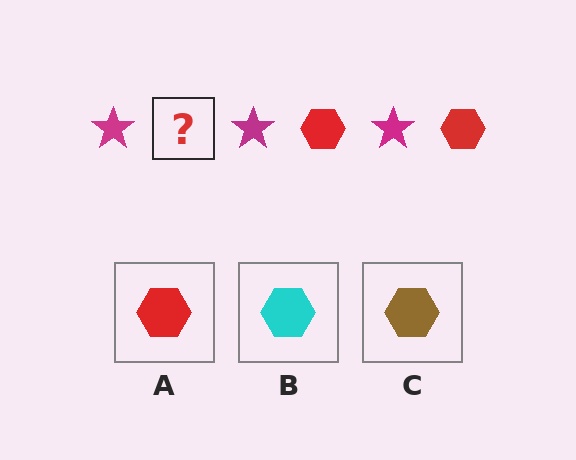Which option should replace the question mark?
Option A.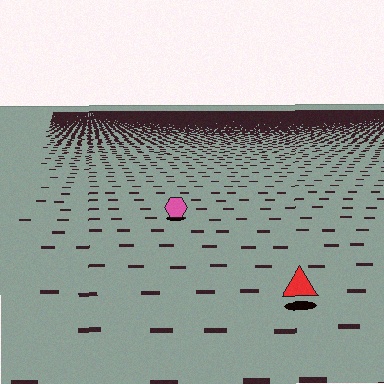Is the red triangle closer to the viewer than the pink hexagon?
Yes. The red triangle is closer — you can tell from the texture gradient: the ground texture is coarser near it.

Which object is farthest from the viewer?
The pink hexagon is farthest from the viewer. It appears smaller and the ground texture around it is denser.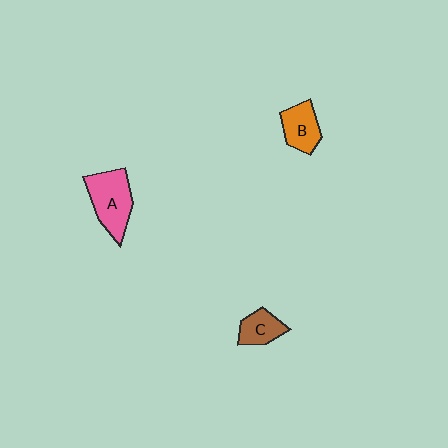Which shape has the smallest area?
Shape C (brown).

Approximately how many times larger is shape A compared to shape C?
Approximately 1.7 times.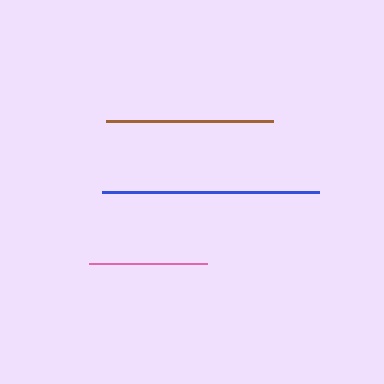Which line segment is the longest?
The blue line is the longest at approximately 216 pixels.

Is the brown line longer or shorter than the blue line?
The blue line is longer than the brown line.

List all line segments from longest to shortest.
From longest to shortest: blue, brown, pink.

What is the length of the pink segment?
The pink segment is approximately 118 pixels long.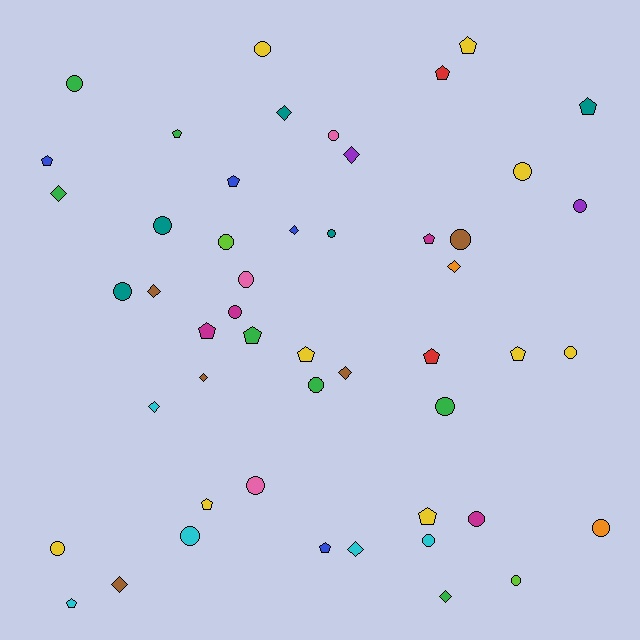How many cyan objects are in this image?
There are 5 cyan objects.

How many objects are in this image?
There are 50 objects.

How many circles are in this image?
There are 22 circles.